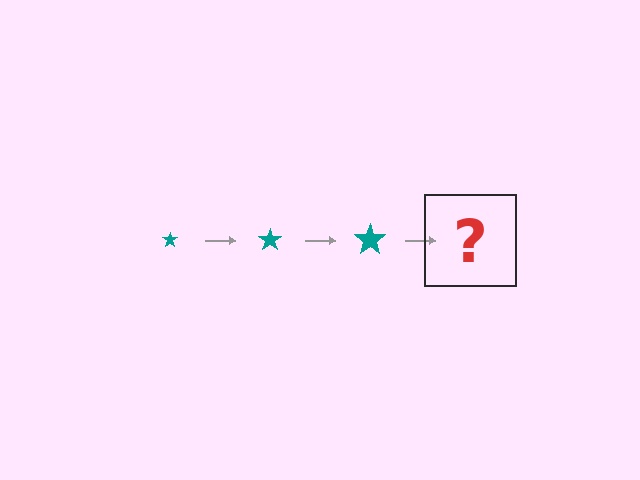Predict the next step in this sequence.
The next step is a teal star, larger than the previous one.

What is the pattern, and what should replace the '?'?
The pattern is that the star gets progressively larger each step. The '?' should be a teal star, larger than the previous one.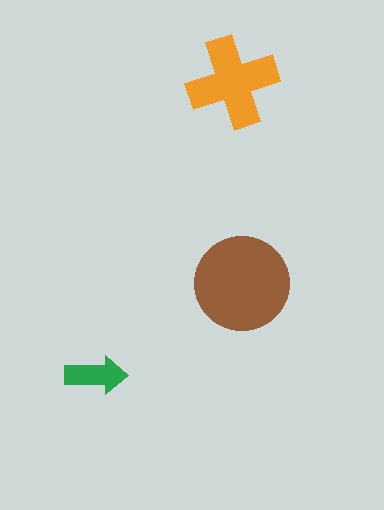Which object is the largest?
The brown circle.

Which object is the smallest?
The green arrow.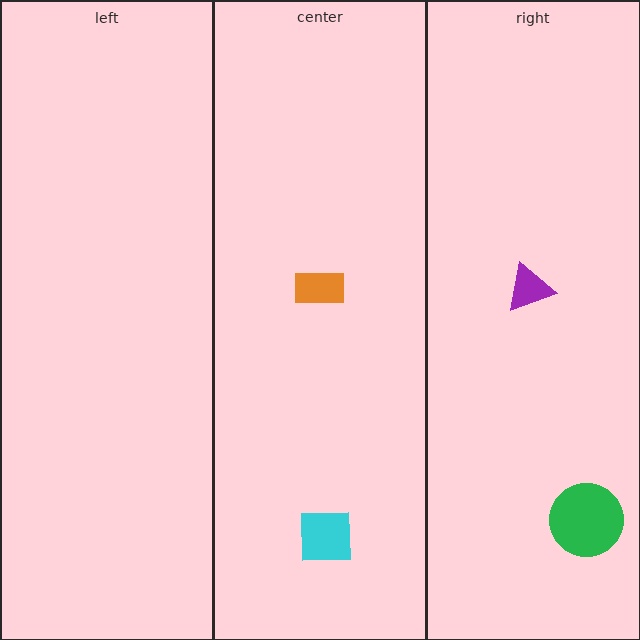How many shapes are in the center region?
2.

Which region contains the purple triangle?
The right region.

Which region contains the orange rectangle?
The center region.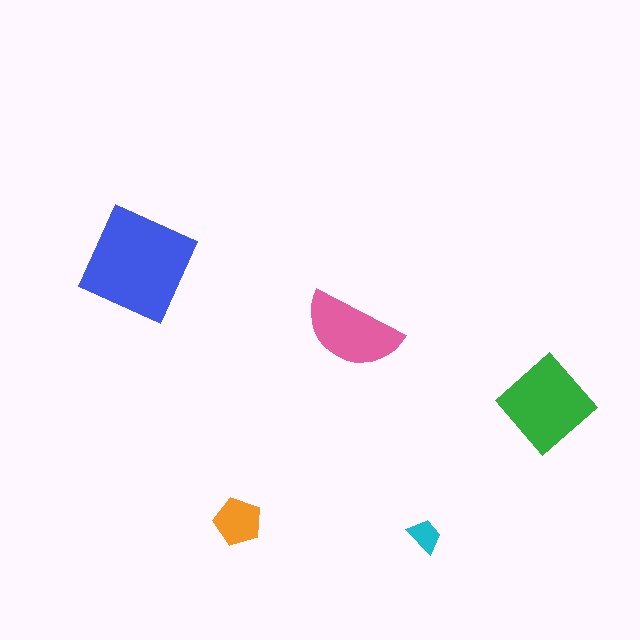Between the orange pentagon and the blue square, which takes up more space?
The blue square.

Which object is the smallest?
The cyan trapezoid.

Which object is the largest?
The blue square.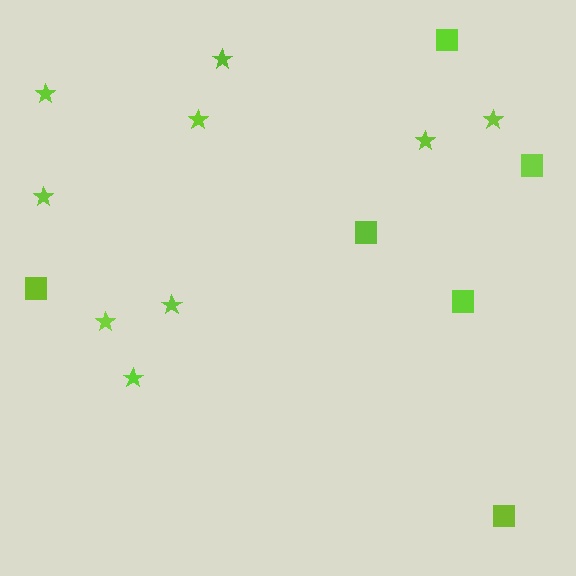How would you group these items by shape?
There are 2 groups: one group of squares (6) and one group of stars (9).